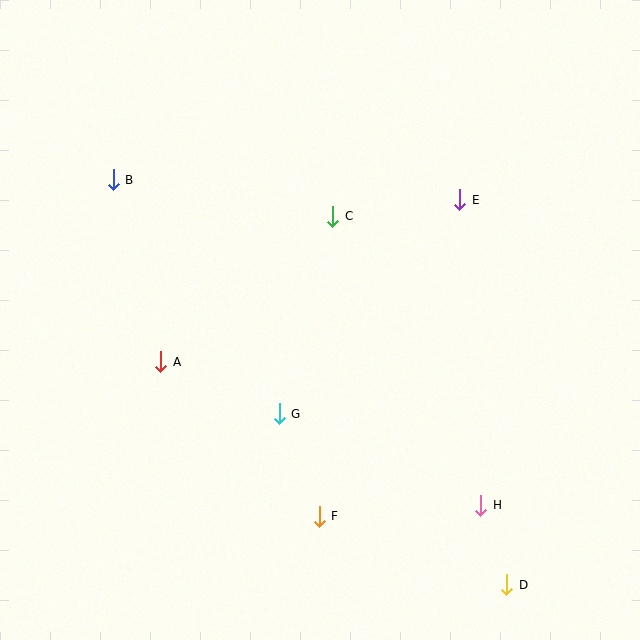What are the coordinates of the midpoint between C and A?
The midpoint between C and A is at (247, 289).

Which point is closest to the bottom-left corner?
Point A is closest to the bottom-left corner.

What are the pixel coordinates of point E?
Point E is at (460, 200).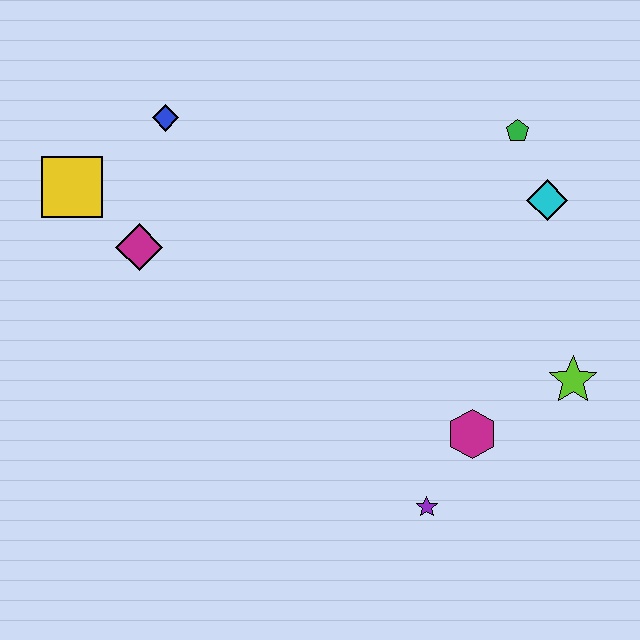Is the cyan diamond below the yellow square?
Yes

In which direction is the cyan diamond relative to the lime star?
The cyan diamond is above the lime star.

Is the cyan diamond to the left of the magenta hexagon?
No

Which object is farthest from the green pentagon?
The yellow square is farthest from the green pentagon.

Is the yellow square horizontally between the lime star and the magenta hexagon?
No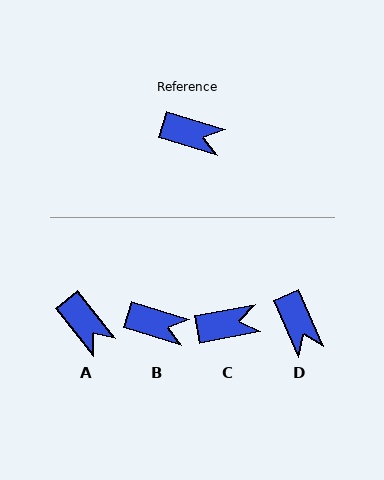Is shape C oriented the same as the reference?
No, it is off by about 28 degrees.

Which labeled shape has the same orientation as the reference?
B.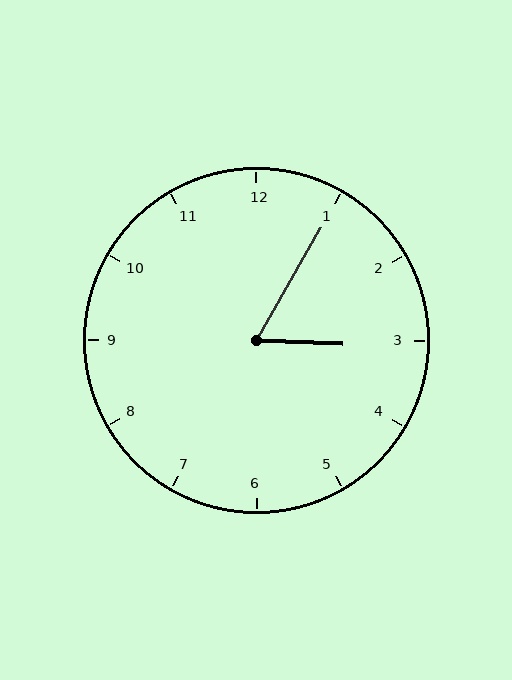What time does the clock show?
3:05.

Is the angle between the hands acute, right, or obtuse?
It is acute.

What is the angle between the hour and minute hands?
Approximately 62 degrees.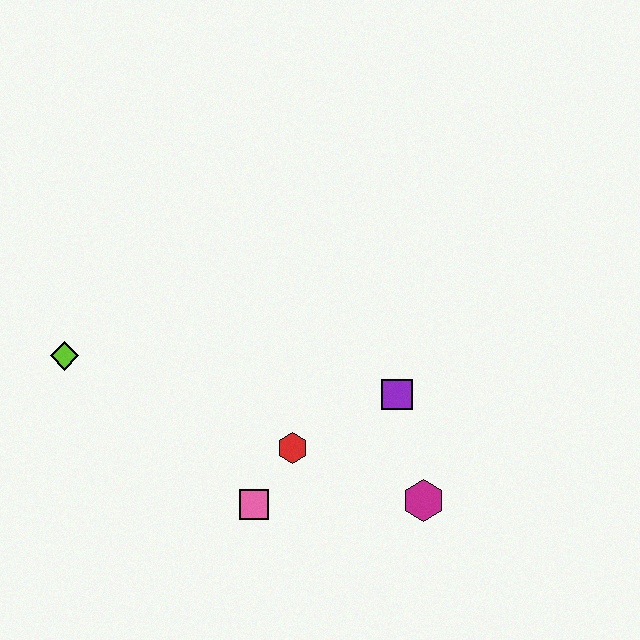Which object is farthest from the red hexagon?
The lime diamond is farthest from the red hexagon.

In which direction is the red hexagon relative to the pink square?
The red hexagon is above the pink square.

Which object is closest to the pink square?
The red hexagon is closest to the pink square.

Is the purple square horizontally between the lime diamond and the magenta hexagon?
Yes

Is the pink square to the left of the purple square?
Yes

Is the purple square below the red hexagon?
No